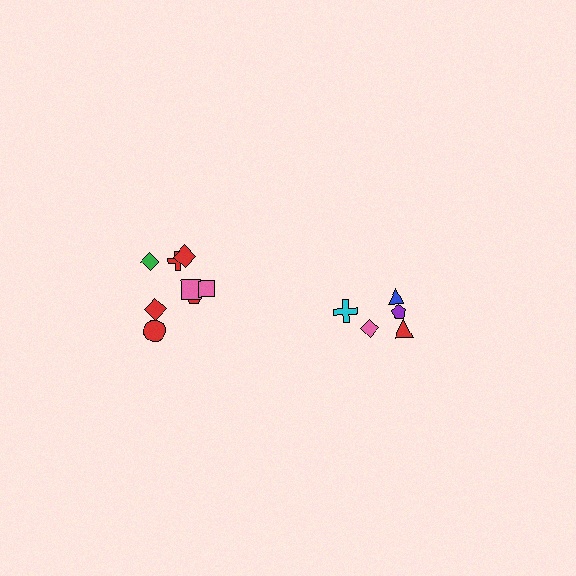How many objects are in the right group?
There are 5 objects.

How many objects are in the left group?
There are 8 objects.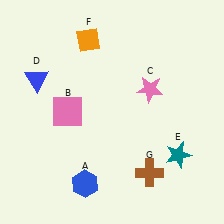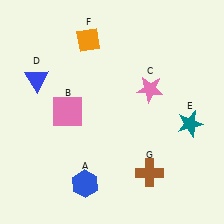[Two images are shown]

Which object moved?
The teal star (E) moved up.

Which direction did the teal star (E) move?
The teal star (E) moved up.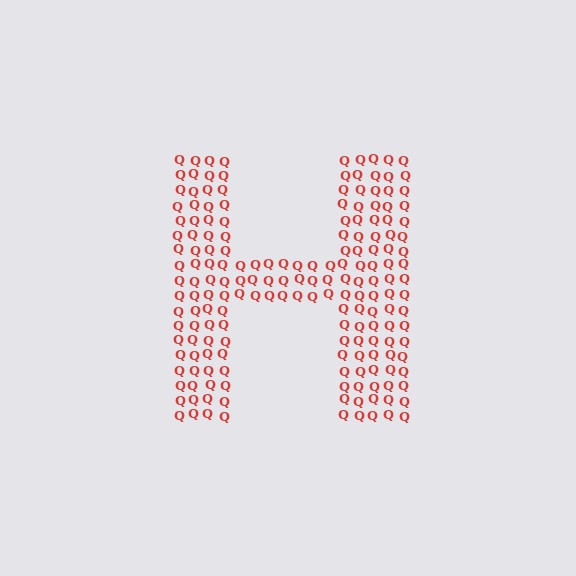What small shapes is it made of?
It is made of small letter Q's.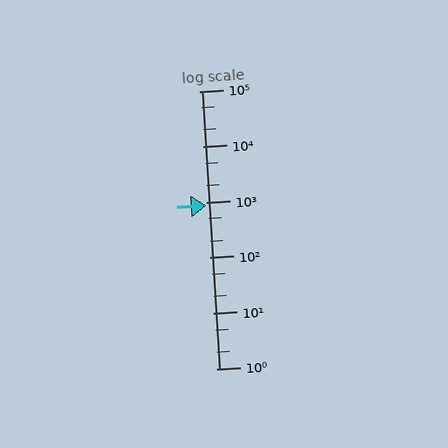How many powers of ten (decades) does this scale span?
The scale spans 5 decades, from 1 to 100000.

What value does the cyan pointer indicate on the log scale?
The pointer indicates approximately 860.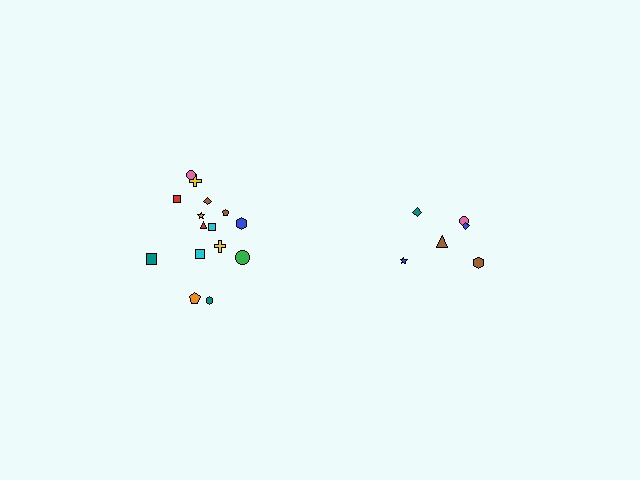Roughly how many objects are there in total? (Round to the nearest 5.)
Roughly 20 objects in total.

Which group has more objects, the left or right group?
The left group.